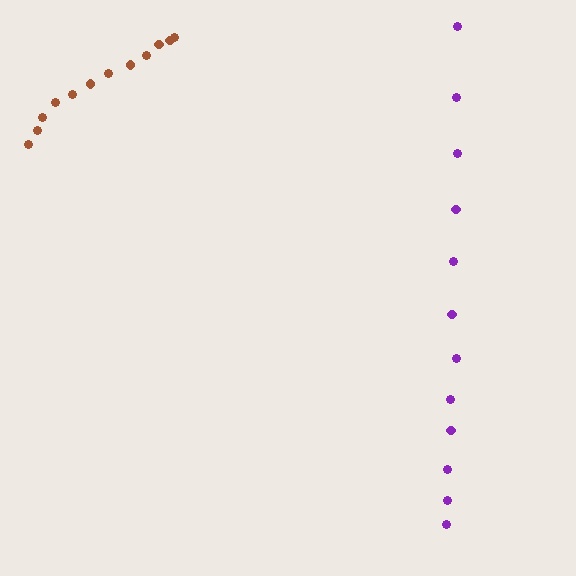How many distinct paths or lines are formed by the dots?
There are 2 distinct paths.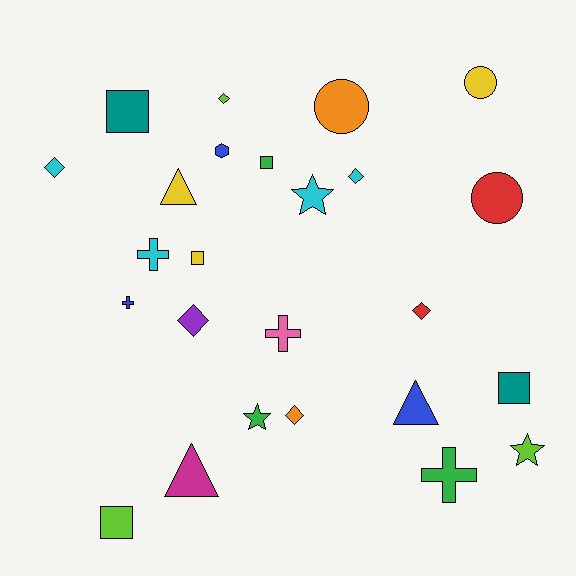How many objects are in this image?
There are 25 objects.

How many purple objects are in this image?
There is 1 purple object.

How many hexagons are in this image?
There is 1 hexagon.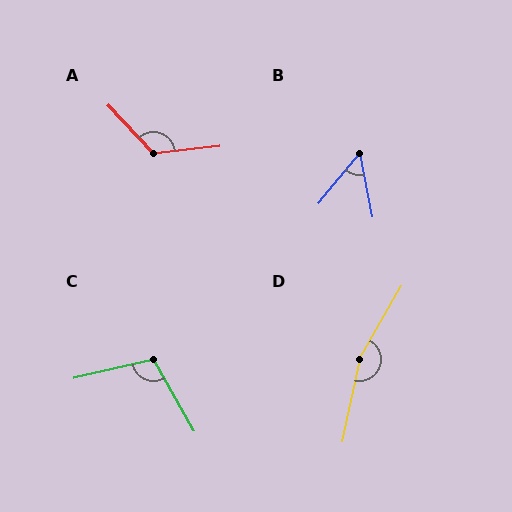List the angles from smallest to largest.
B (51°), C (106°), A (126°), D (162°).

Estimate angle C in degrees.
Approximately 106 degrees.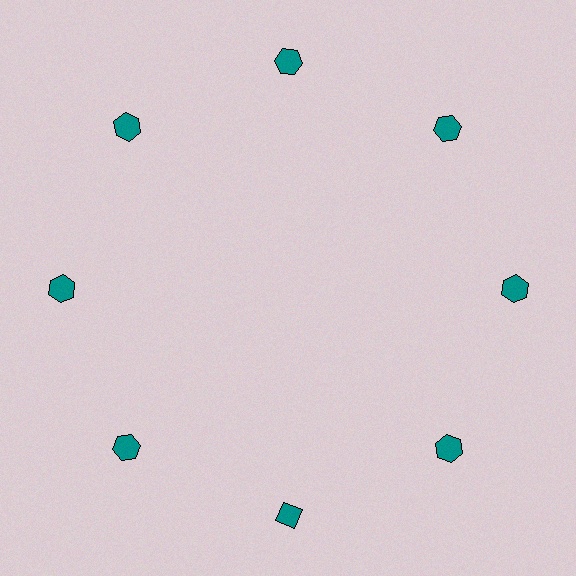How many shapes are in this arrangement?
There are 8 shapes arranged in a ring pattern.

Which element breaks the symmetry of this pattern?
The teal diamond at roughly the 6 o'clock position breaks the symmetry. All other shapes are teal hexagons.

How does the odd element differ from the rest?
It has a different shape: diamond instead of hexagon.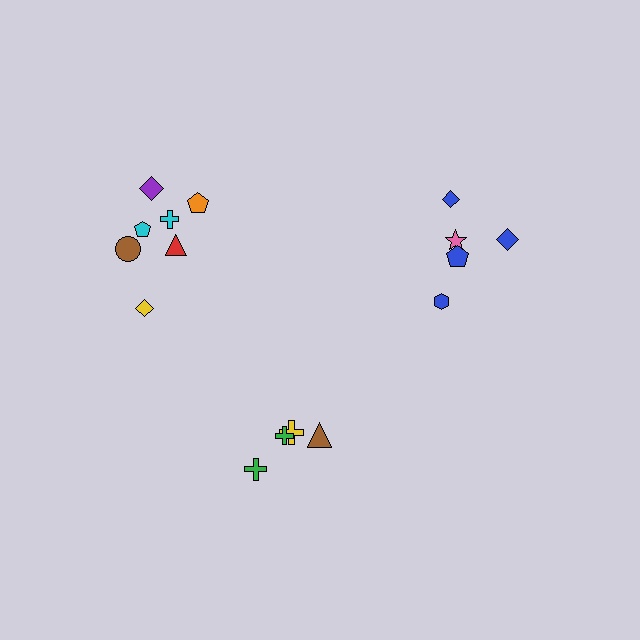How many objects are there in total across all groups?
There are 16 objects.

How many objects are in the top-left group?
There are 7 objects.